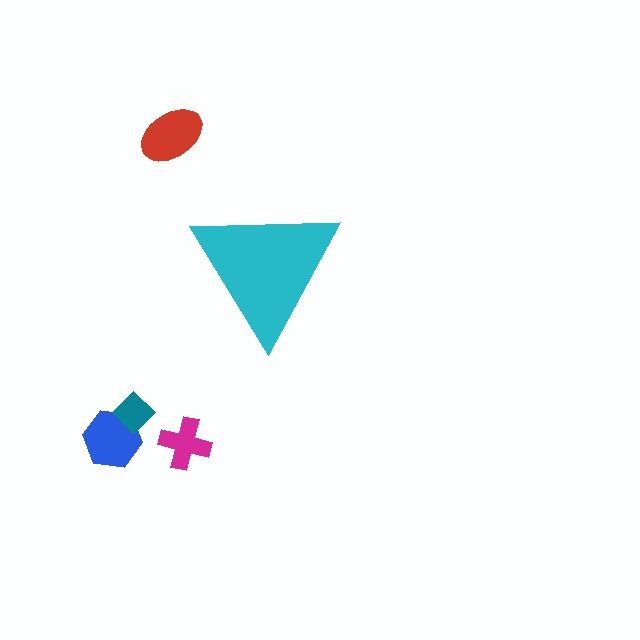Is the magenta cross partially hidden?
No, the magenta cross is fully visible.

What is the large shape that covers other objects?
A cyan triangle.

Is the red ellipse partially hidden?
No, the red ellipse is fully visible.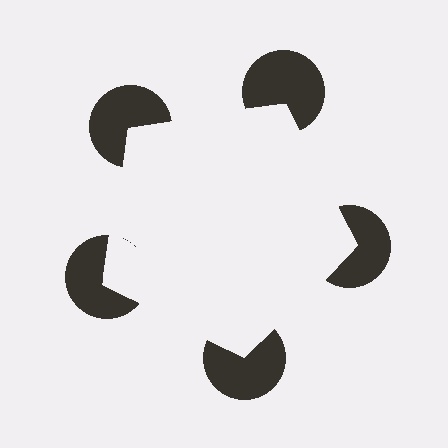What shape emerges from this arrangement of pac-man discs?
An illusory pentagon — its edges are inferred from the aligned wedge cuts in the pac-man discs, not physically drawn.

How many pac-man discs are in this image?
There are 5 — one at each vertex of the illusory pentagon.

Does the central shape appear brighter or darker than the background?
It typically appears slightly brighter than the background, even though no actual brightness change is drawn.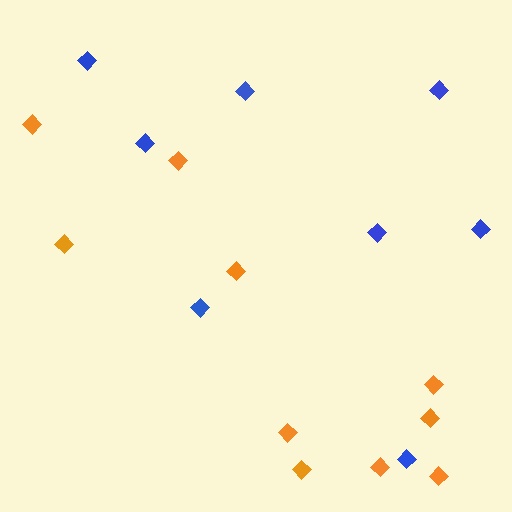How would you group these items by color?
There are 2 groups: one group of blue diamonds (8) and one group of orange diamonds (10).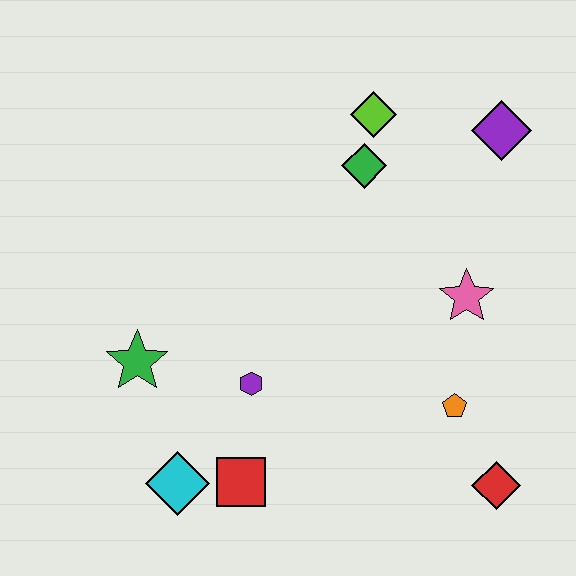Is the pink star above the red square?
Yes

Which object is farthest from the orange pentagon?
The green star is farthest from the orange pentagon.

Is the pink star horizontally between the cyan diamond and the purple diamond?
Yes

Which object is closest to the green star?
The purple hexagon is closest to the green star.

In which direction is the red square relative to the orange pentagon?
The red square is to the left of the orange pentagon.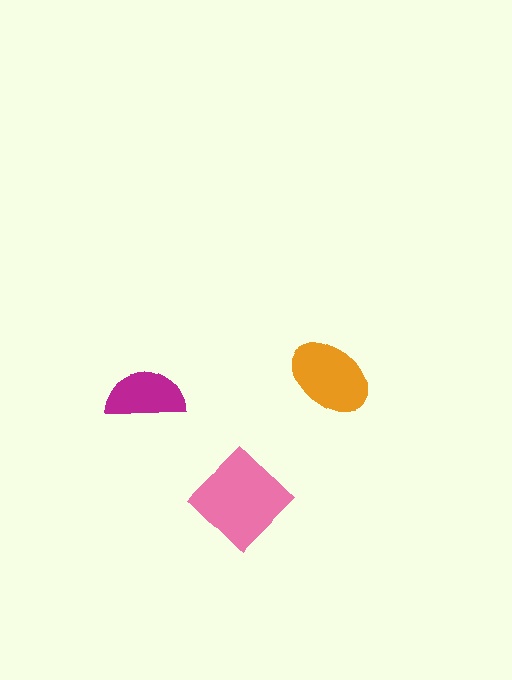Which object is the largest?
The pink diamond.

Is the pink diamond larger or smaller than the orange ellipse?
Larger.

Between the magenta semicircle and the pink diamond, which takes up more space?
The pink diamond.